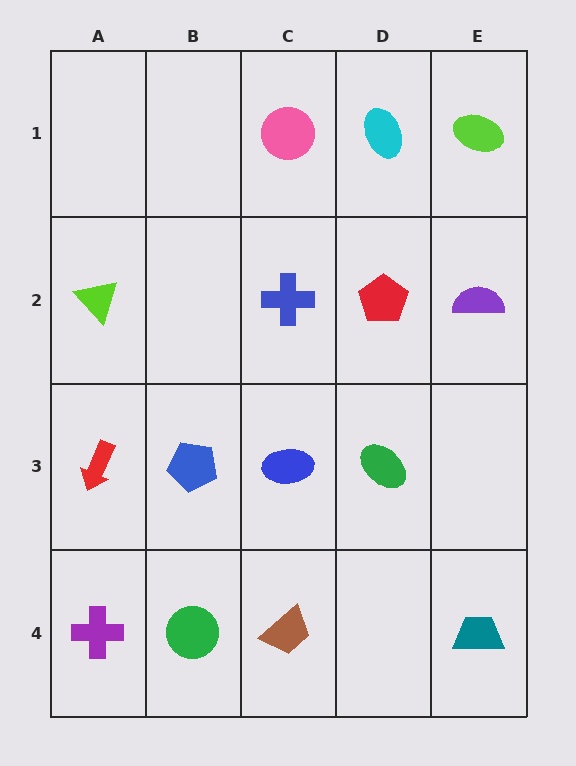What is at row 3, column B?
A blue pentagon.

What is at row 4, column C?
A brown trapezoid.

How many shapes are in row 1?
3 shapes.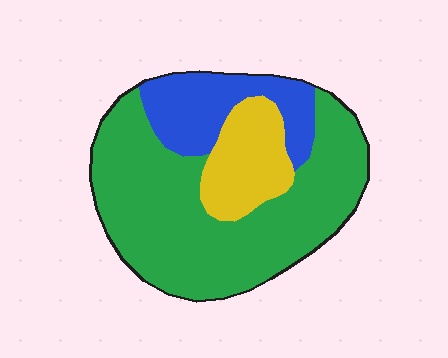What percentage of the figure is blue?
Blue takes up about one fifth (1/5) of the figure.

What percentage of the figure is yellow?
Yellow covers around 15% of the figure.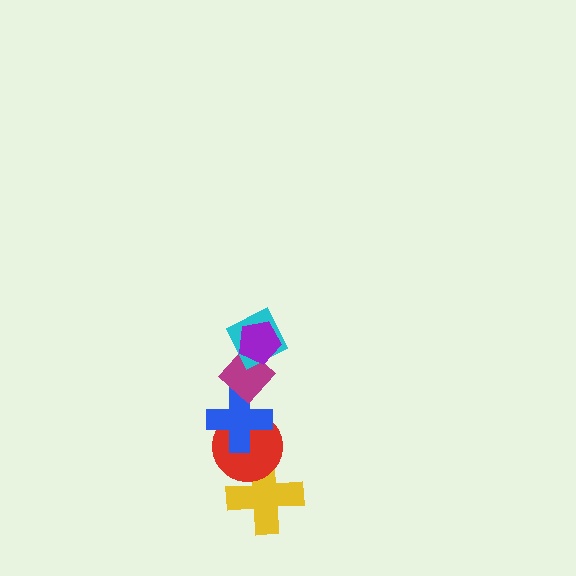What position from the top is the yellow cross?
The yellow cross is 6th from the top.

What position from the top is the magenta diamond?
The magenta diamond is 3rd from the top.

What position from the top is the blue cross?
The blue cross is 4th from the top.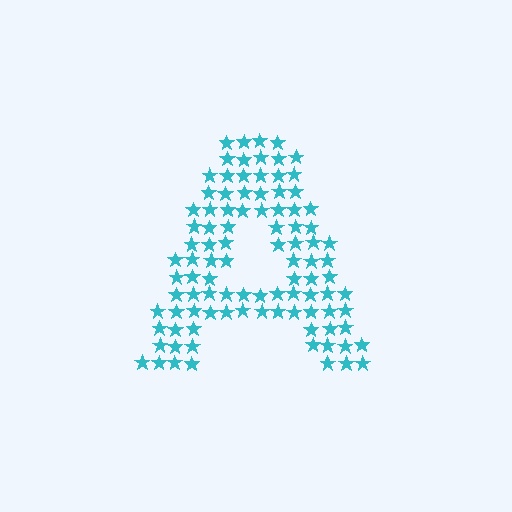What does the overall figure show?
The overall figure shows the letter A.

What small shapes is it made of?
It is made of small stars.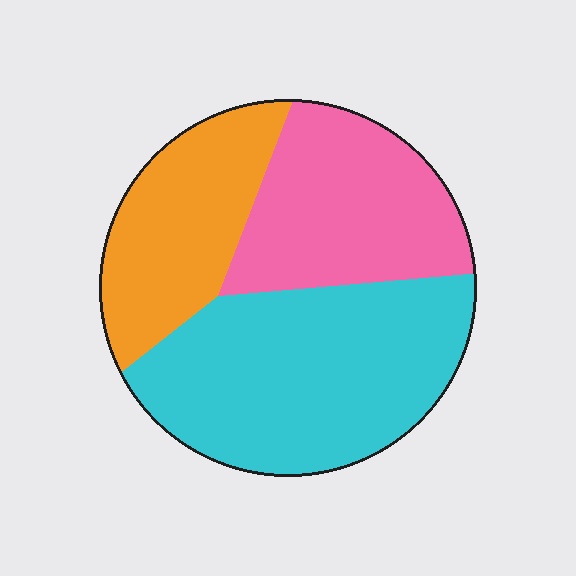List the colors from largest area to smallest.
From largest to smallest: cyan, pink, orange.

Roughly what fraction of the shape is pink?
Pink covers around 30% of the shape.